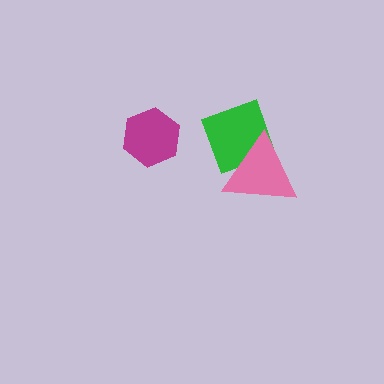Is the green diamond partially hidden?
Yes, it is partially covered by another shape.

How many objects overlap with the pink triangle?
1 object overlaps with the pink triangle.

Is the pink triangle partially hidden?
No, no other shape covers it.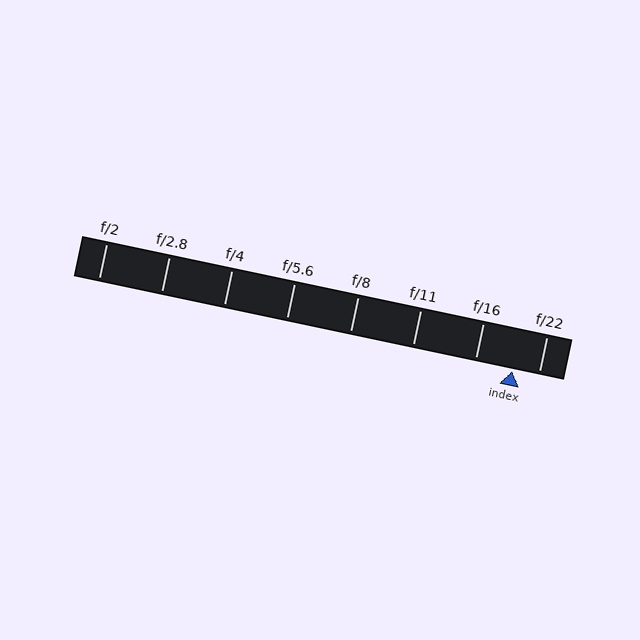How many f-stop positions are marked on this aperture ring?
There are 8 f-stop positions marked.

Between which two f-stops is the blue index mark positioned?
The index mark is between f/16 and f/22.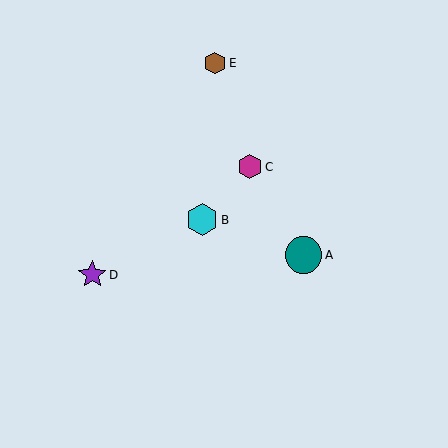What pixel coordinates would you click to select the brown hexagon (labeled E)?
Click at (215, 63) to select the brown hexagon E.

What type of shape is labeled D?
Shape D is a purple star.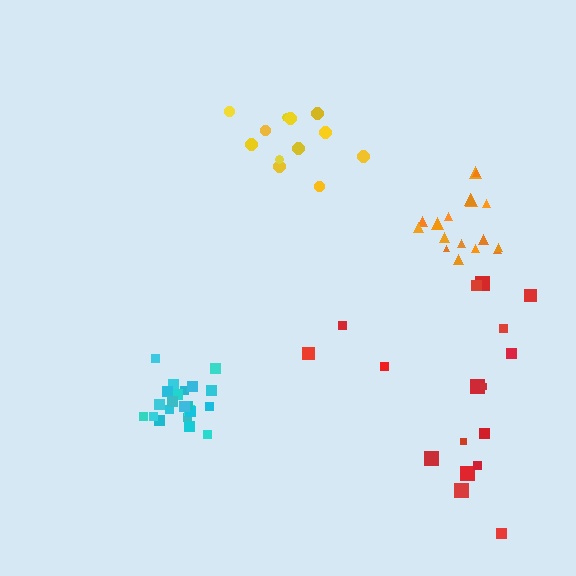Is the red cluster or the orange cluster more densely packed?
Orange.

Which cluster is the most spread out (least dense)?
Red.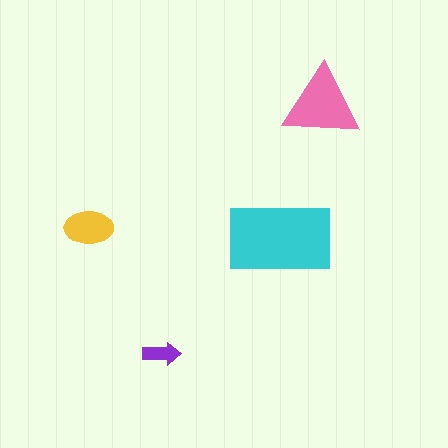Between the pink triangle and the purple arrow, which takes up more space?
The pink triangle.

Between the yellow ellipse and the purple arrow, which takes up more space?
The yellow ellipse.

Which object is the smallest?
The purple arrow.